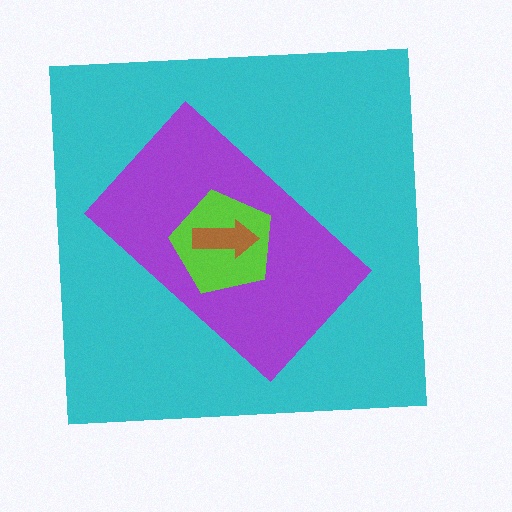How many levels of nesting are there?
4.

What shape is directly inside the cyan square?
The purple rectangle.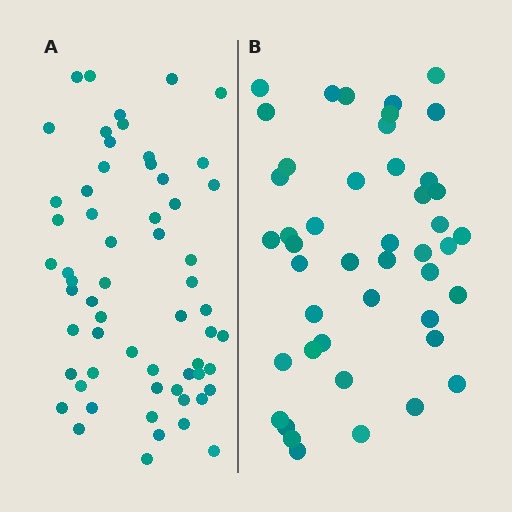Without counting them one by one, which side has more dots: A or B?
Region A (the left region) has more dots.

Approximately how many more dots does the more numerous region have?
Region A has approximately 15 more dots than region B.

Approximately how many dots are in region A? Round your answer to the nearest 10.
About 60 dots.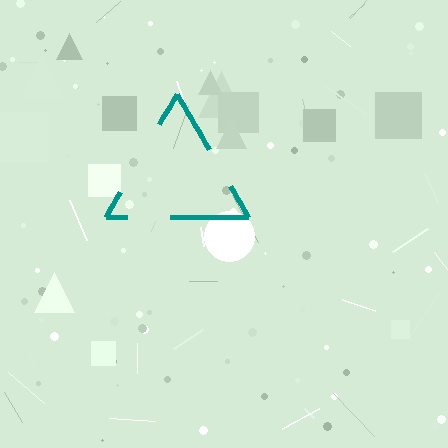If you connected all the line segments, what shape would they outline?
They would outline a triangle.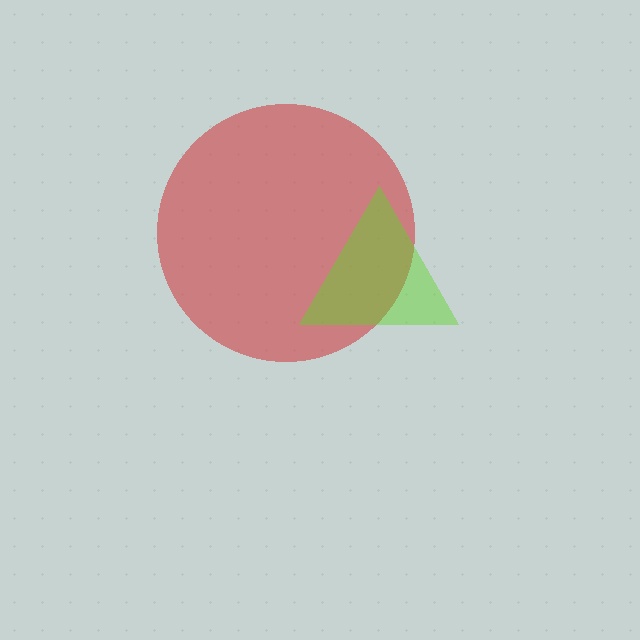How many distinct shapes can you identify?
There are 2 distinct shapes: a red circle, a lime triangle.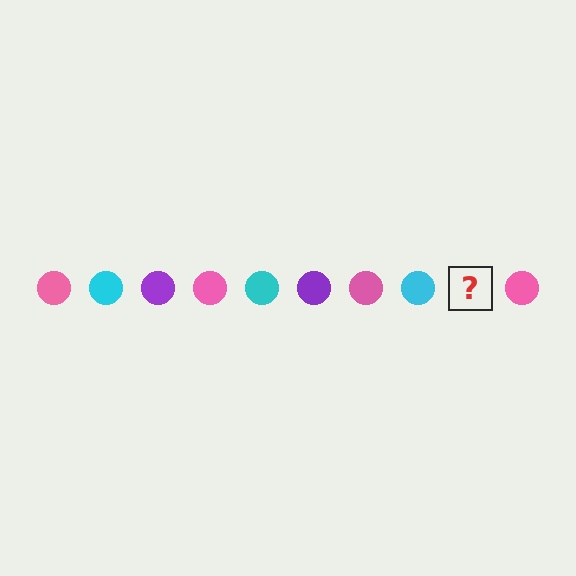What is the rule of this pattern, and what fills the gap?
The rule is that the pattern cycles through pink, cyan, purple circles. The gap should be filled with a purple circle.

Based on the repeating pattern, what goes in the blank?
The blank should be a purple circle.